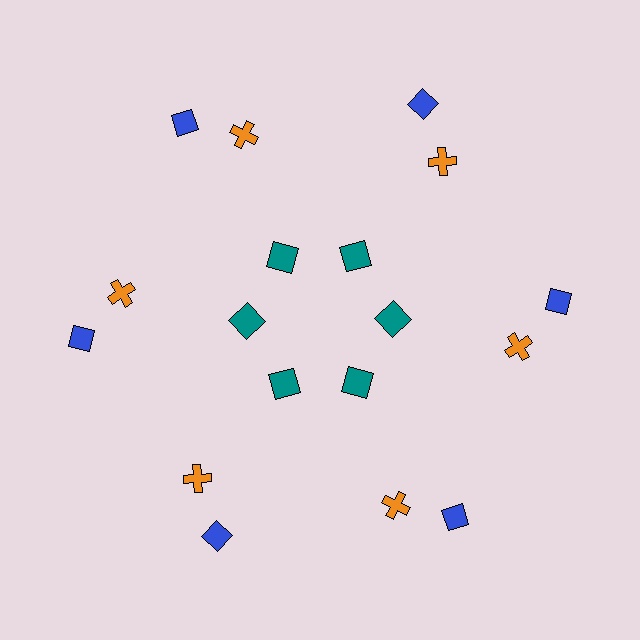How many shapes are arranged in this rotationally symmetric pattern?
There are 18 shapes, arranged in 6 groups of 3.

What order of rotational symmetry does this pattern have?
This pattern has 6-fold rotational symmetry.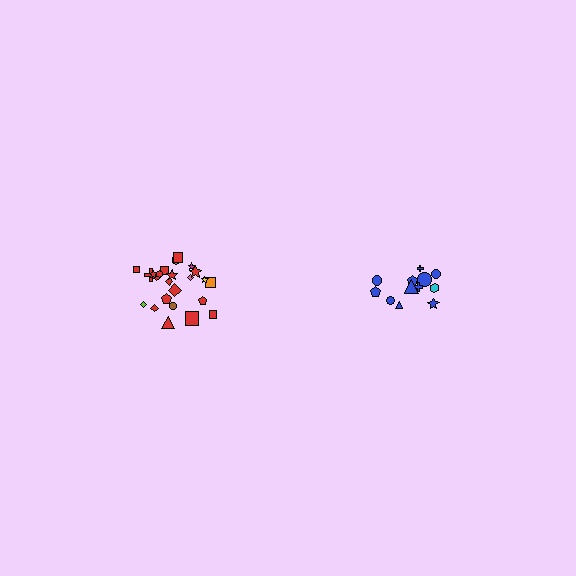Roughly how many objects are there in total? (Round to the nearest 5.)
Roughly 35 objects in total.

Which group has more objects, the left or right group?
The left group.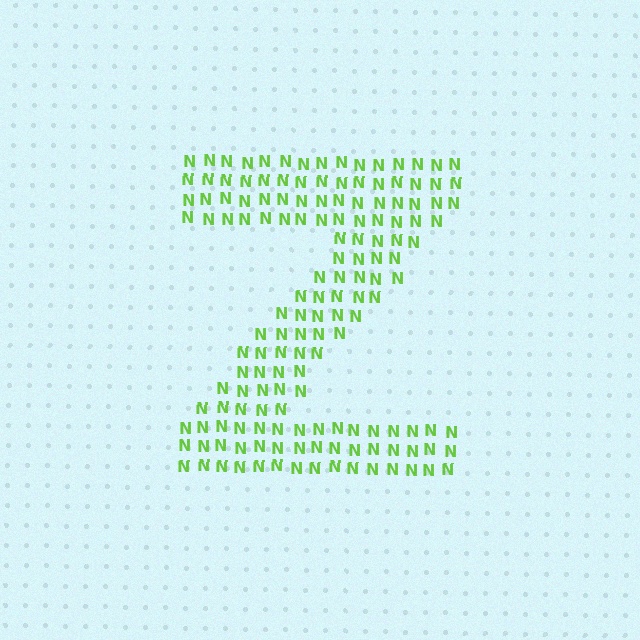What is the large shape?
The large shape is the letter Z.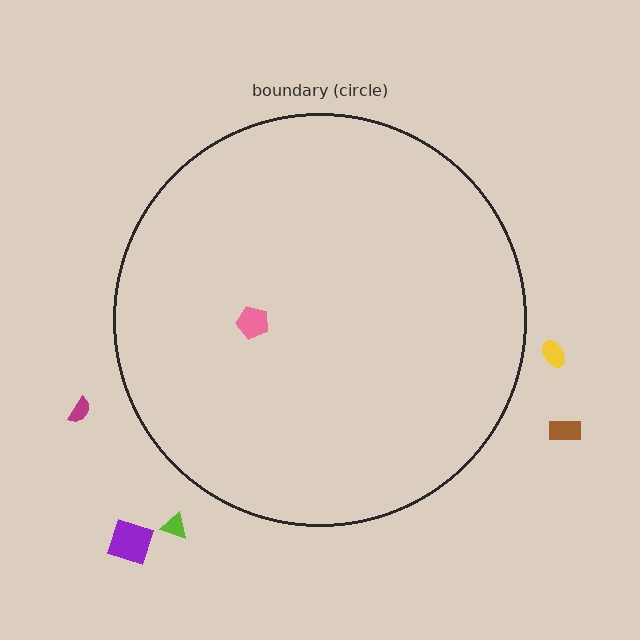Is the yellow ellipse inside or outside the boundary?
Outside.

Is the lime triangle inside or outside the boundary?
Outside.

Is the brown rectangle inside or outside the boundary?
Outside.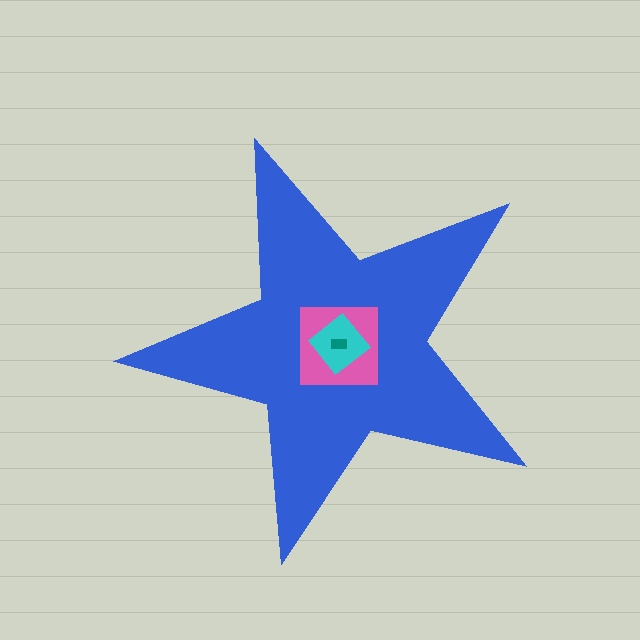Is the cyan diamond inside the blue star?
Yes.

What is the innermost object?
The teal rectangle.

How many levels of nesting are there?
4.